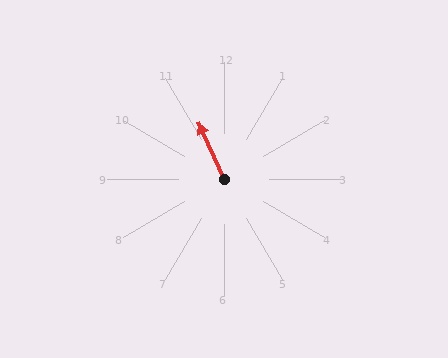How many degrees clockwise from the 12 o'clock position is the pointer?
Approximately 336 degrees.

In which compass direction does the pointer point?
Northwest.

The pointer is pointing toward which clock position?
Roughly 11 o'clock.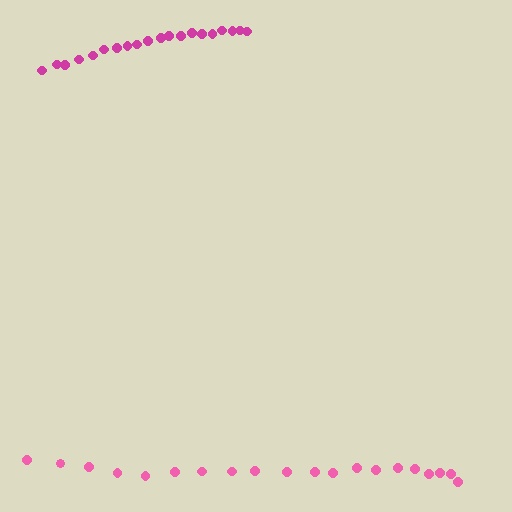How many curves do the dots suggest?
There are 2 distinct paths.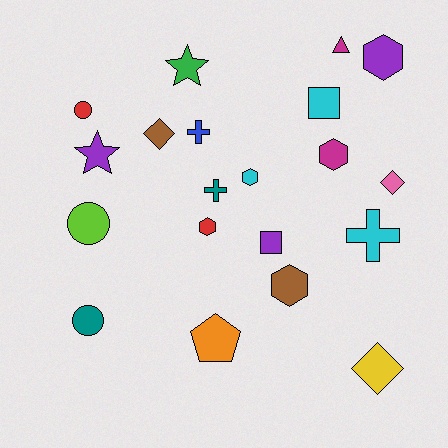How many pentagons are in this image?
There is 1 pentagon.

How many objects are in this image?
There are 20 objects.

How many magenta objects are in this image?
There are 2 magenta objects.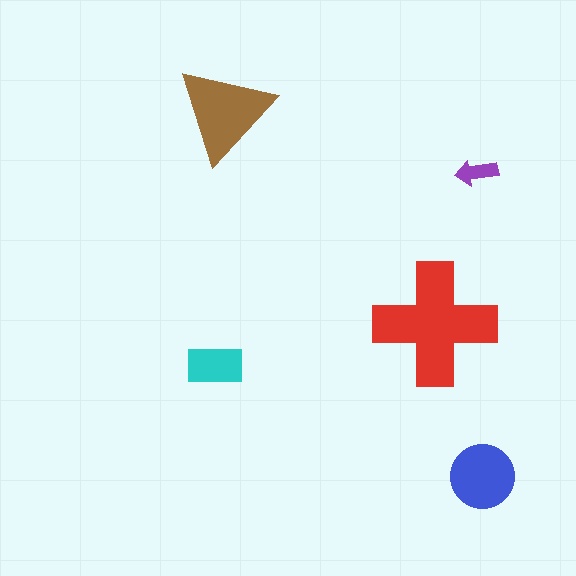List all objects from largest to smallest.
The red cross, the brown triangle, the blue circle, the cyan rectangle, the purple arrow.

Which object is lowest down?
The blue circle is bottommost.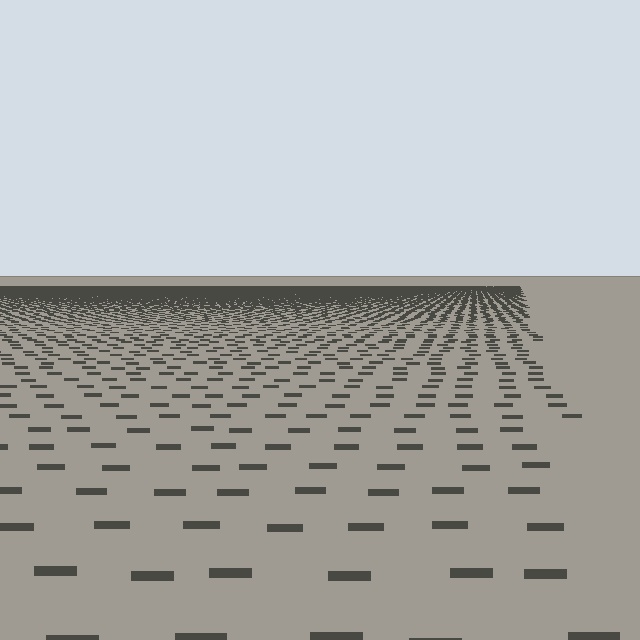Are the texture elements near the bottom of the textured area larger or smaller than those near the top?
Larger. Near the bottom, elements are closer to the viewer and appear at a bigger on-screen size.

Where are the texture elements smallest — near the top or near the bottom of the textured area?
Near the top.